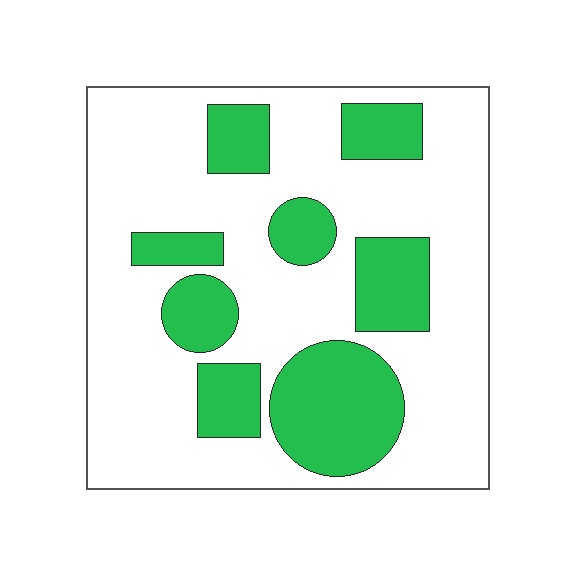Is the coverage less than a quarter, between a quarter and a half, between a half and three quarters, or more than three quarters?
Between a quarter and a half.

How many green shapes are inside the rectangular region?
8.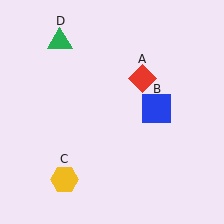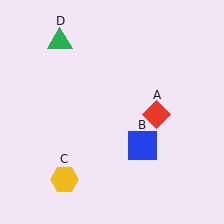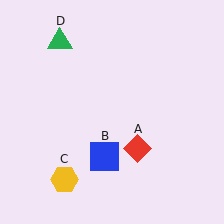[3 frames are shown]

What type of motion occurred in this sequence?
The red diamond (object A), blue square (object B) rotated clockwise around the center of the scene.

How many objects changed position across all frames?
2 objects changed position: red diamond (object A), blue square (object B).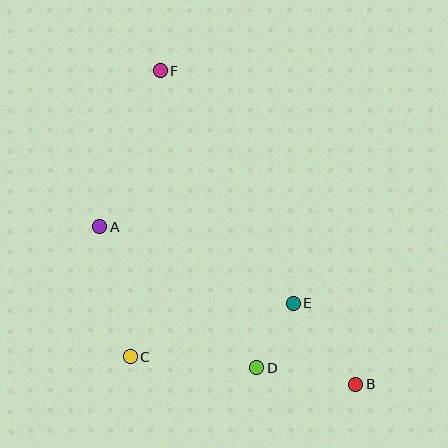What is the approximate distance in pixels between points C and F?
The distance between C and F is approximately 288 pixels.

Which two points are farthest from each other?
Points B and F are farthest from each other.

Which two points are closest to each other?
Points D and E are closest to each other.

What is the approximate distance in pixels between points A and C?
The distance between A and C is approximately 133 pixels.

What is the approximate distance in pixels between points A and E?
The distance between A and E is approximately 208 pixels.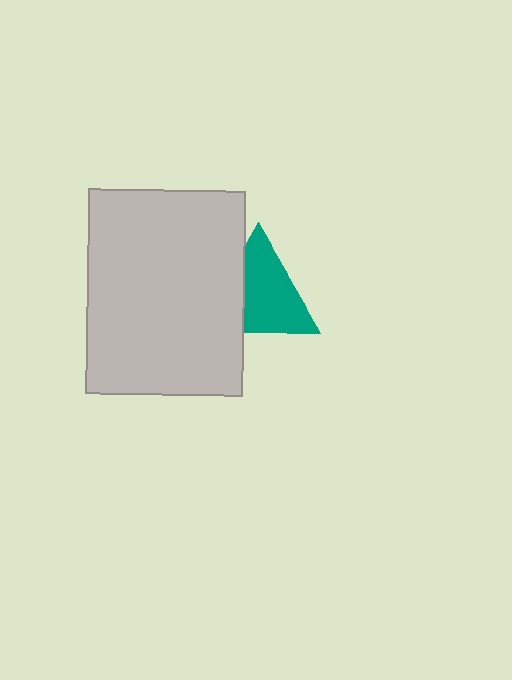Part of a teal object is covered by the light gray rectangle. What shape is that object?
It is a triangle.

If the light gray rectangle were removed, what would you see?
You would see the complete teal triangle.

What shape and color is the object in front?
The object in front is a light gray rectangle.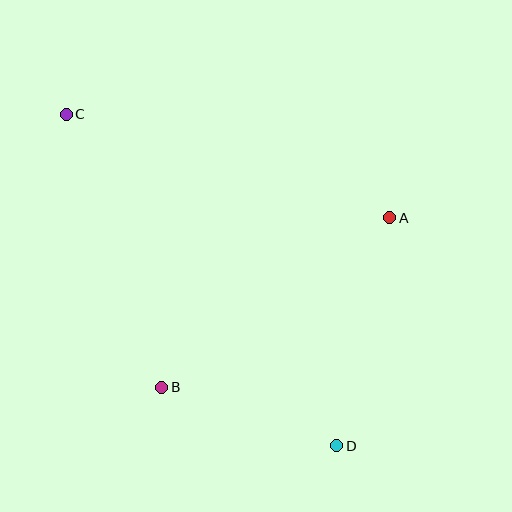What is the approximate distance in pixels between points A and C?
The distance between A and C is approximately 340 pixels.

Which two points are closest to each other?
Points B and D are closest to each other.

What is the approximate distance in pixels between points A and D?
The distance between A and D is approximately 234 pixels.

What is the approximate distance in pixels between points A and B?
The distance between A and B is approximately 284 pixels.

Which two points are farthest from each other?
Points C and D are farthest from each other.